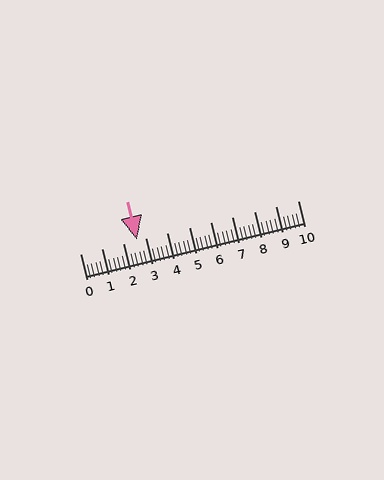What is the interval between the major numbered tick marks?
The major tick marks are spaced 1 units apart.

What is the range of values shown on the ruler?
The ruler shows values from 0 to 10.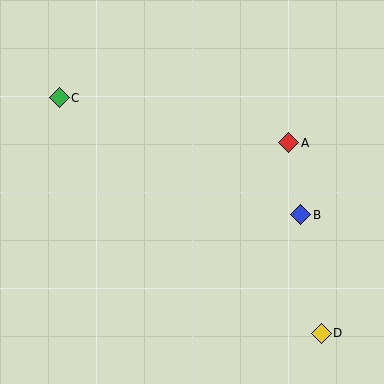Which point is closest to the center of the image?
Point A at (289, 143) is closest to the center.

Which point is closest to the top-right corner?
Point A is closest to the top-right corner.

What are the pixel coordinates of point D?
Point D is at (321, 333).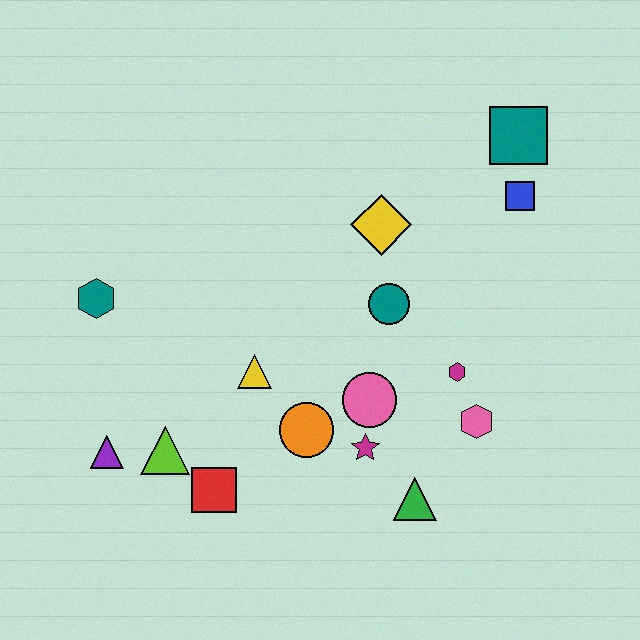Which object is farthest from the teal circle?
The purple triangle is farthest from the teal circle.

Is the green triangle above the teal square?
No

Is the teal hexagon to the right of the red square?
No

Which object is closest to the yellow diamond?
The teal circle is closest to the yellow diamond.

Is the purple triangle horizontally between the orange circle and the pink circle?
No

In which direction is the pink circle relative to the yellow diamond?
The pink circle is below the yellow diamond.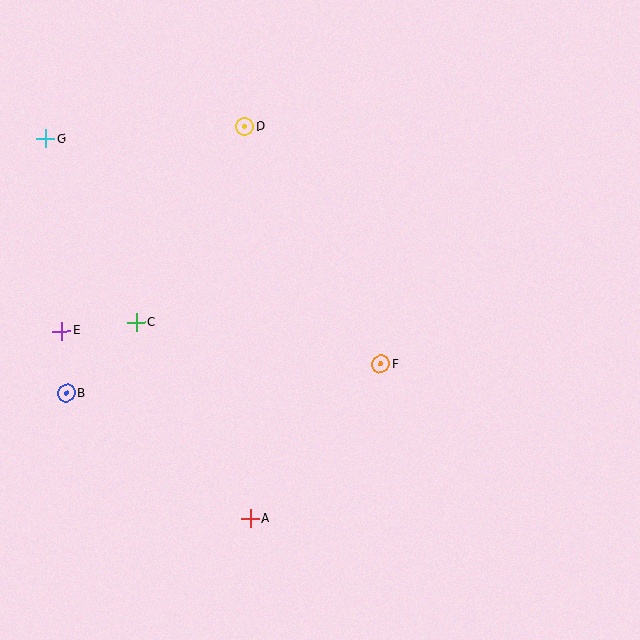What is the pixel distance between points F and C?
The distance between F and C is 248 pixels.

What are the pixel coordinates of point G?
Point G is at (46, 139).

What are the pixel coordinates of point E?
Point E is at (62, 331).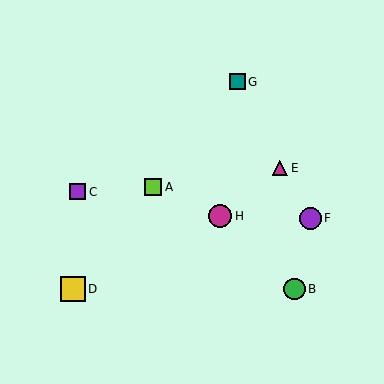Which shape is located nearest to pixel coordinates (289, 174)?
The magenta triangle (labeled E) at (280, 168) is nearest to that location.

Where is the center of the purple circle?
The center of the purple circle is at (310, 218).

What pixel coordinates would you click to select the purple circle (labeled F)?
Click at (310, 218) to select the purple circle F.